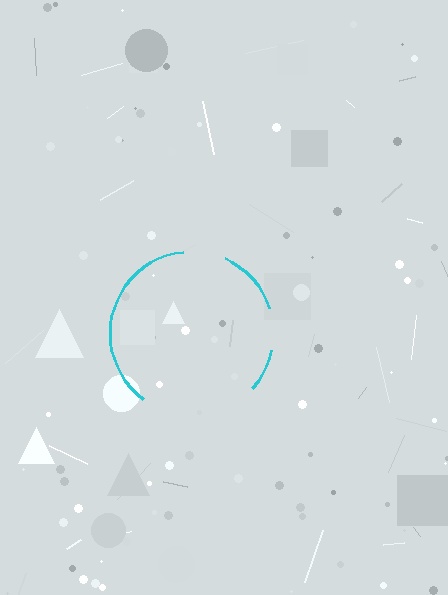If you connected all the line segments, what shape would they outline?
They would outline a circle.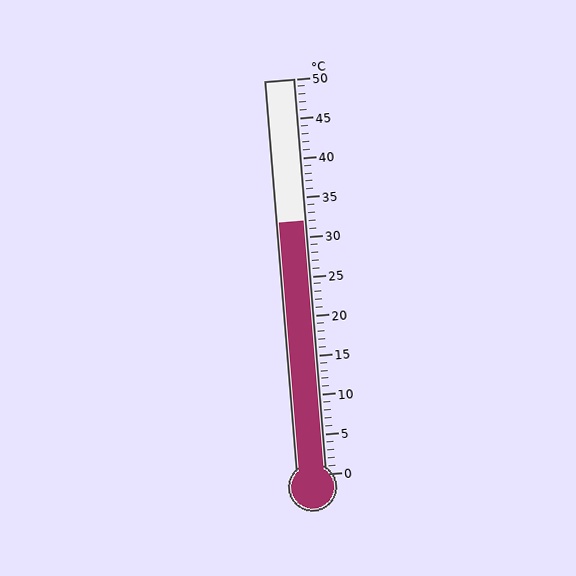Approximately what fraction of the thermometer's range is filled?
The thermometer is filled to approximately 65% of its range.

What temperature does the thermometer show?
The thermometer shows approximately 32°C.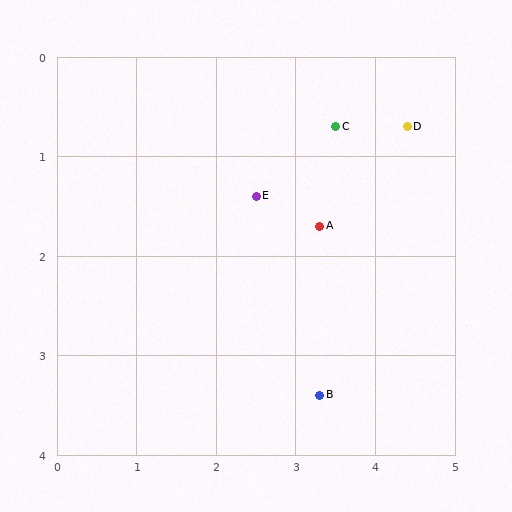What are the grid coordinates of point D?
Point D is at approximately (4.4, 0.7).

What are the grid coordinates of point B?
Point B is at approximately (3.3, 3.4).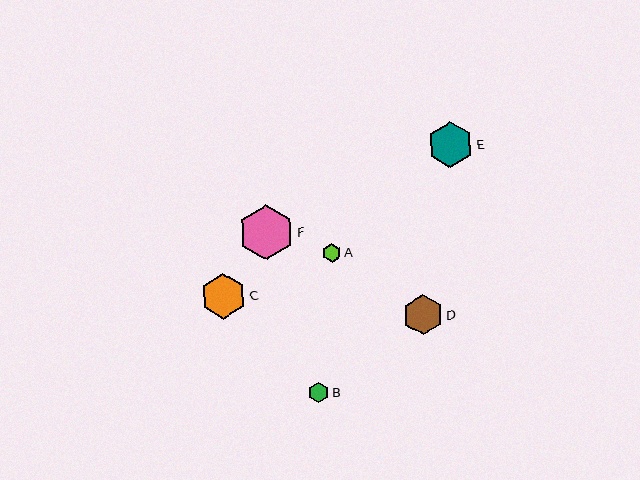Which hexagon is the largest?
Hexagon F is the largest with a size of approximately 55 pixels.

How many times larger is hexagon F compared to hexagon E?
Hexagon F is approximately 1.2 times the size of hexagon E.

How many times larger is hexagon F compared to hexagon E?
Hexagon F is approximately 1.2 times the size of hexagon E.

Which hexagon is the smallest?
Hexagon A is the smallest with a size of approximately 19 pixels.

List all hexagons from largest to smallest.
From largest to smallest: F, C, E, D, B, A.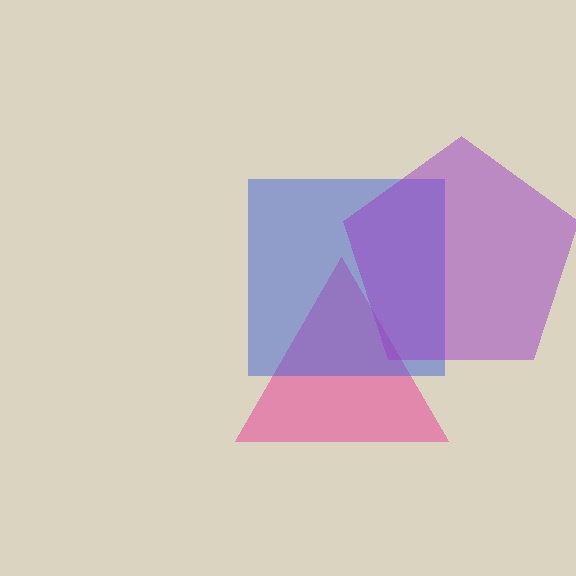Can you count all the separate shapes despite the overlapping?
Yes, there are 3 separate shapes.